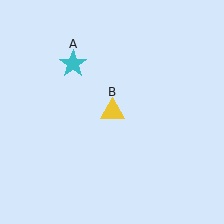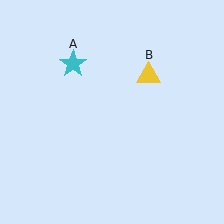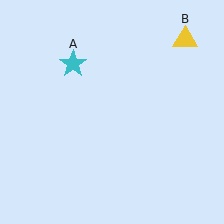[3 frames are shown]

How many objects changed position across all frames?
1 object changed position: yellow triangle (object B).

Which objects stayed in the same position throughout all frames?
Cyan star (object A) remained stationary.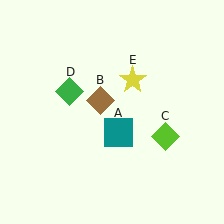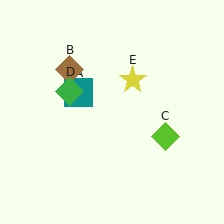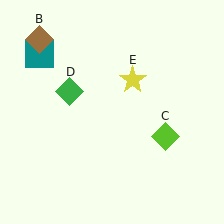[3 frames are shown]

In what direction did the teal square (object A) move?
The teal square (object A) moved up and to the left.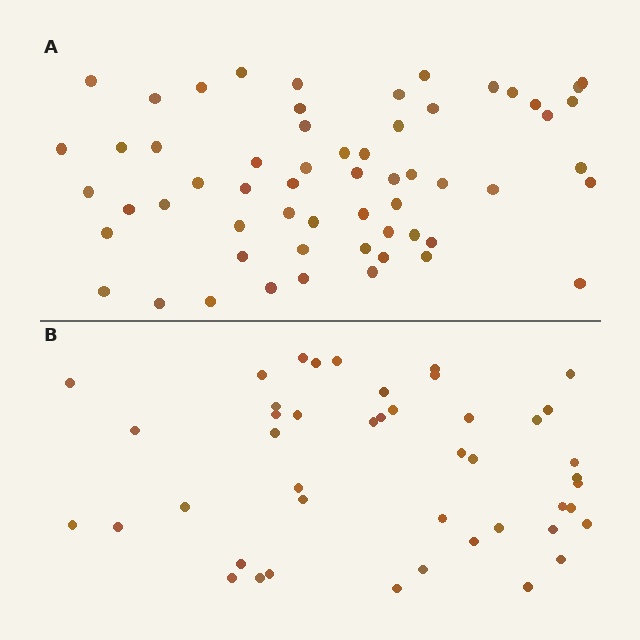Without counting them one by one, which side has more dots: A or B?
Region A (the top region) has more dots.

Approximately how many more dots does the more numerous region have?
Region A has approximately 15 more dots than region B.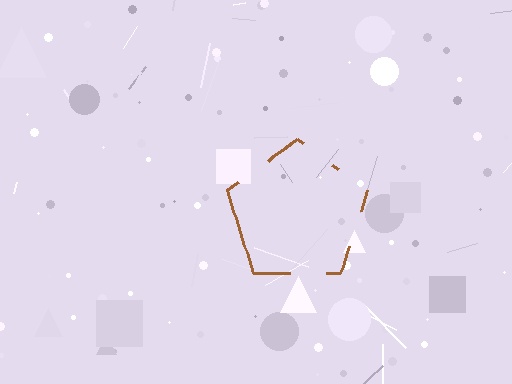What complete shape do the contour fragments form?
The contour fragments form a pentagon.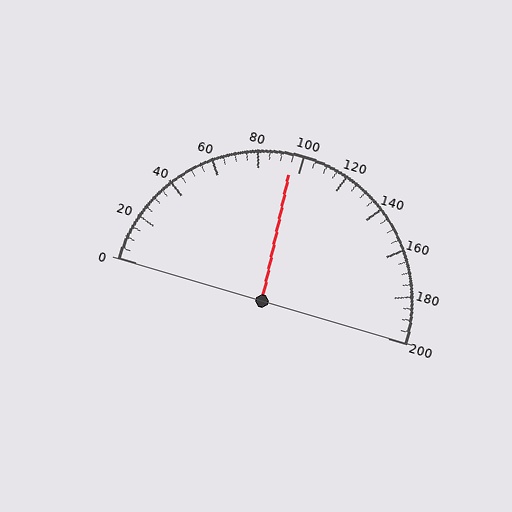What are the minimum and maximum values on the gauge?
The gauge ranges from 0 to 200.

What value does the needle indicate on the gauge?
The needle indicates approximately 95.